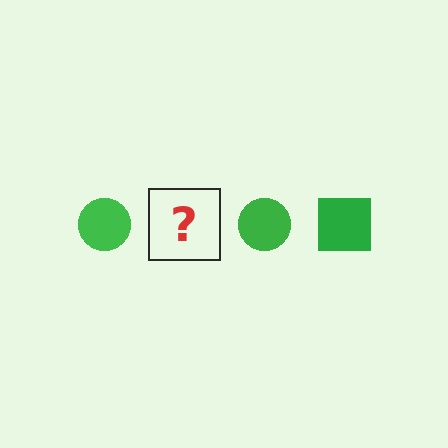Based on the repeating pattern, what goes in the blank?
The blank should be a green square.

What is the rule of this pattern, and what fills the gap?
The rule is that the pattern cycles through circle, square shapes in green. The gap should be filled with a green square.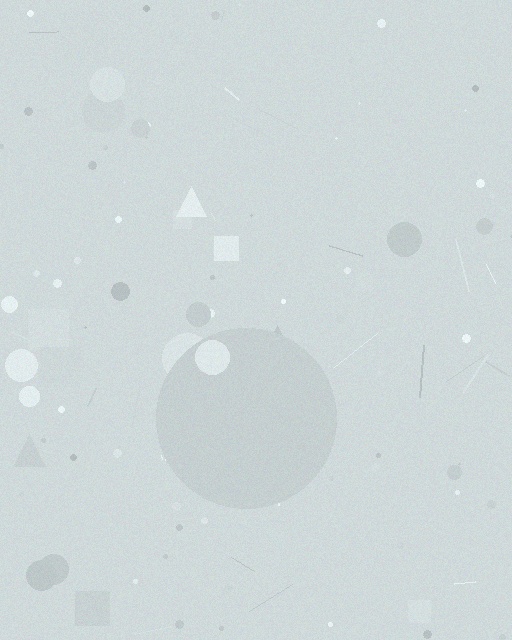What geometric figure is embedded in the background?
A circle is embedded in the background.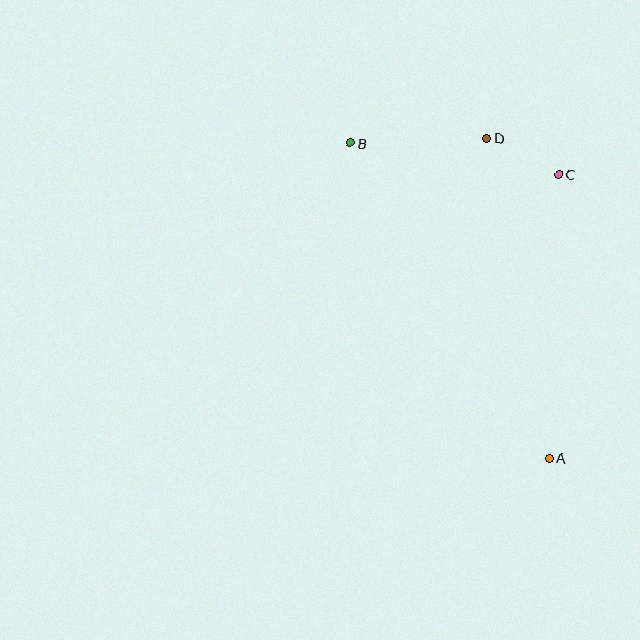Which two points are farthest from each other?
Points A and B are farthest from each other.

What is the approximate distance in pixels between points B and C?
The distance between B and C is approximately 211 pixels.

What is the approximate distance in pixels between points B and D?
The distance between B and D is approximately 137 pixels.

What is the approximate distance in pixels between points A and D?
The distance between A and D is approximately 326 pixels.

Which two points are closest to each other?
Points C and D are closest to each other.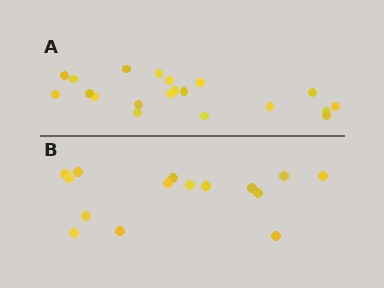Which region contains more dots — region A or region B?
Region A (the top region) has more dots.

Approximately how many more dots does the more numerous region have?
Region A has about 5 more dots than region B.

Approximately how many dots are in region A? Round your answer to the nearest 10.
About 20 dots.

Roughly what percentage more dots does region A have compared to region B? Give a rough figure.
About 35% more.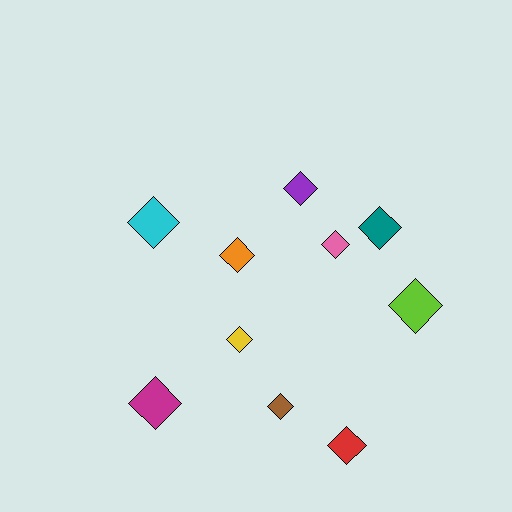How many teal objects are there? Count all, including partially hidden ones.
There is 1 teal object.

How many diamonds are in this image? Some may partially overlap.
There are 10 diamonds.